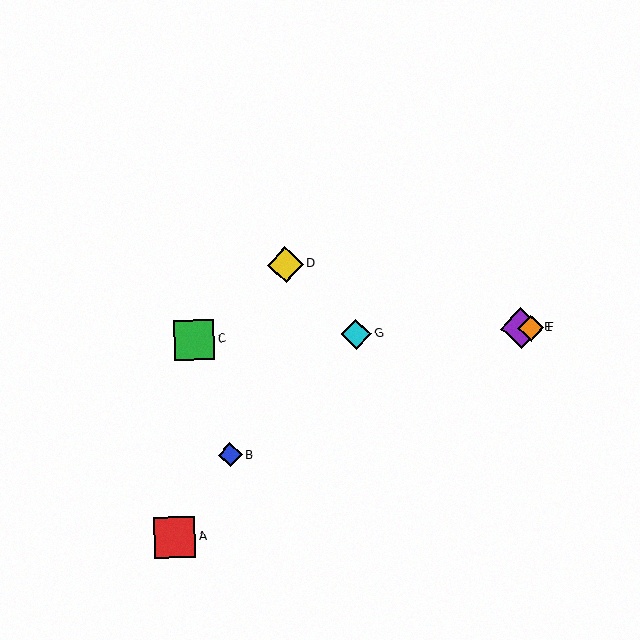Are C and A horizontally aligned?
No, C is at y≈340 and A is at y≈537.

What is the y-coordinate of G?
Object G is at y≈334.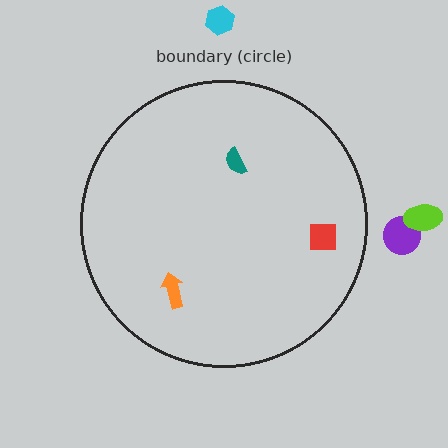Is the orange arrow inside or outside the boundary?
Inside.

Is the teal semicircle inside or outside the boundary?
Inside.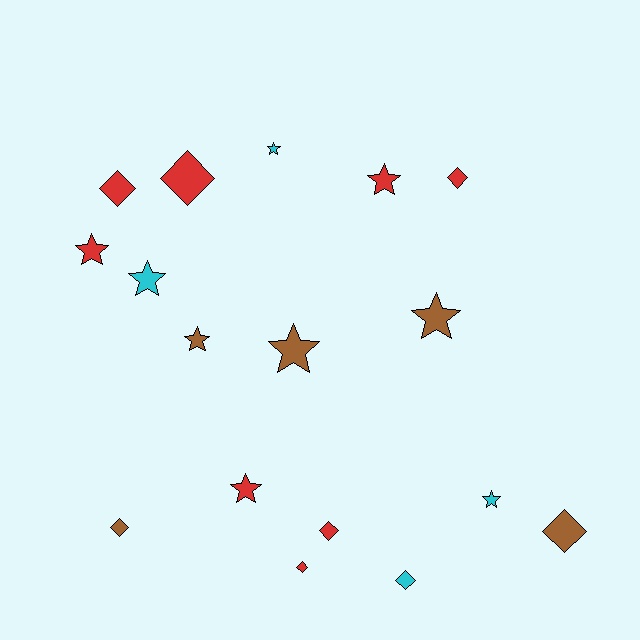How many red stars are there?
There are 3 red stars.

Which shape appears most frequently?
Star, with 9 objects.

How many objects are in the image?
There are 17 objects.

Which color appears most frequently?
Red, with 8 objects.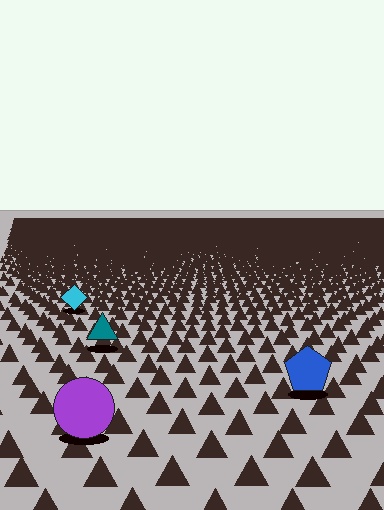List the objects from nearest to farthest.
From nearest to farthest: the purple circle, the blue pentagon, the teal triangle, the cyan diamond.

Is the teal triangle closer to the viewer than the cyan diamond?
Yes. The teal triangle is closer — you can tell from the texture gradient: the ground texture is coarser near it.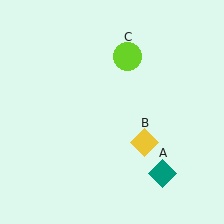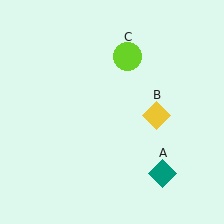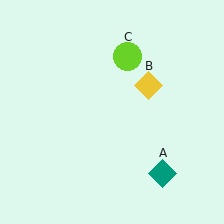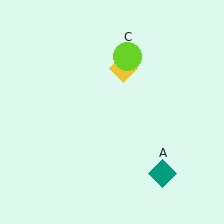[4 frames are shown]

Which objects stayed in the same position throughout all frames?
Teal diamond (object A) and lime circle (object C) remained stationary.